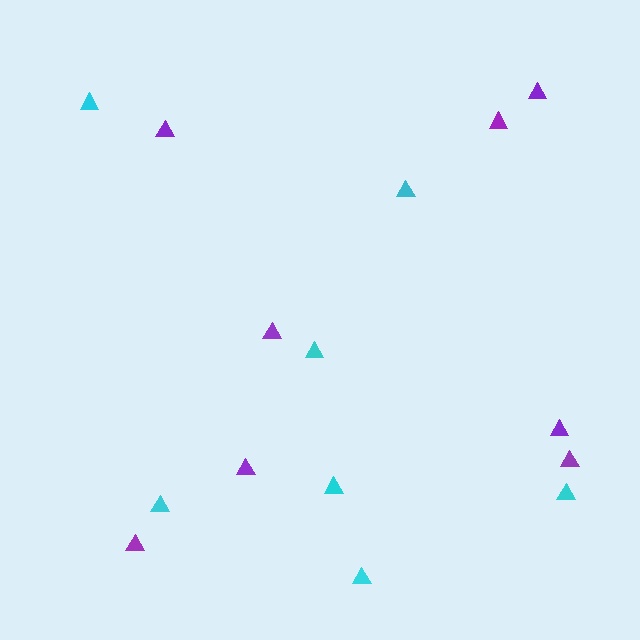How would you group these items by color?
There are 2 groups: one group of cyan triangles (7) and one group of purple triangles (8).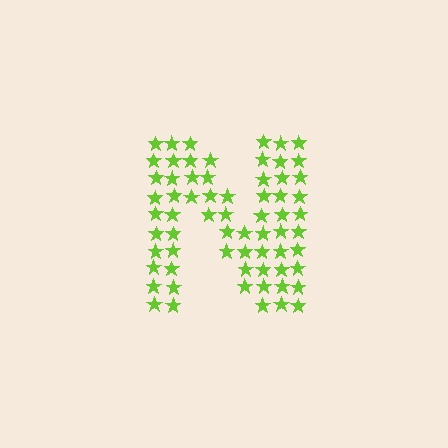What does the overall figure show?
The overall figure shows the letter N.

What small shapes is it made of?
It is made of small stars.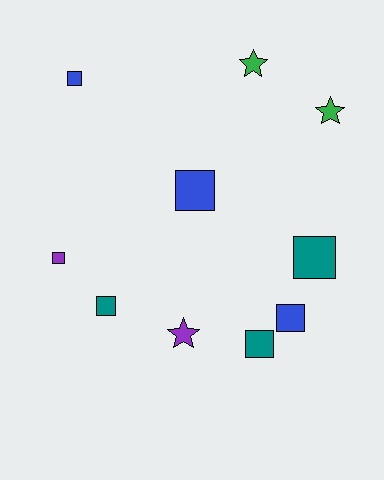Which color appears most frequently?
Teal, with 3 objects.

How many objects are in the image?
There are 10 objects.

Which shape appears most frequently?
Square, with 7 objects.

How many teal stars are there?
There are no teal stars.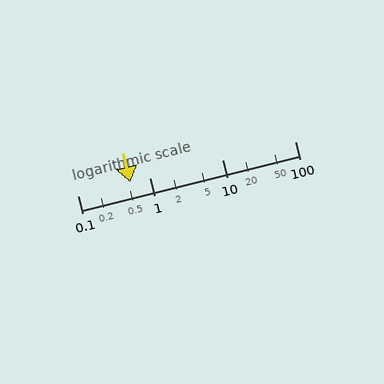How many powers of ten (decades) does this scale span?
The scale spans 3 decades, from 0.1 to 100.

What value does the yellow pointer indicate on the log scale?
The pointer indicates approximately 0.53.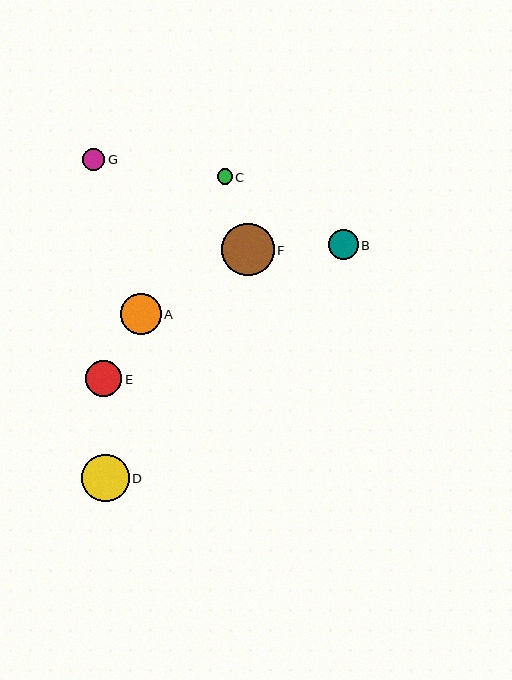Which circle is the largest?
Circle F is the largest with a size of approximately 52 pixels.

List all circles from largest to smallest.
From largest to smallest: F, D, A, E, B, G, C.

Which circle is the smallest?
Circle C is the smallest with a size of approximately 15 pixels.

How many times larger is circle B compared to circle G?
Circle B is approximately 1.3 times the size of circle G.